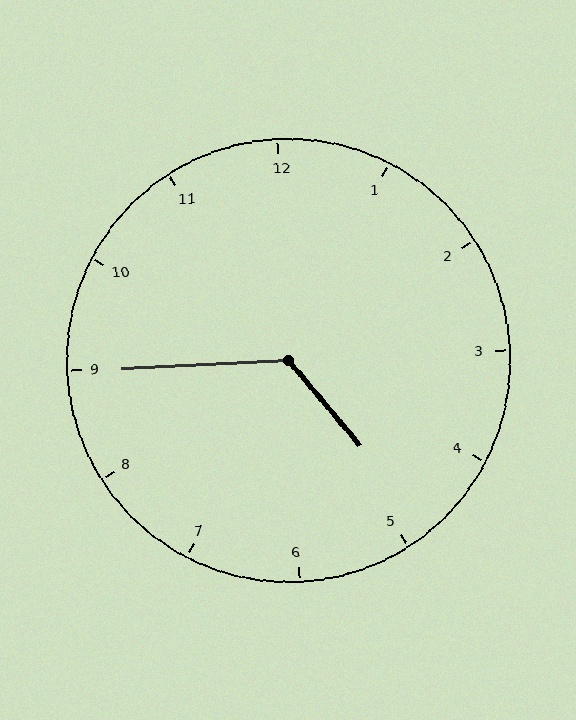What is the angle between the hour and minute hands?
Approximately 128 degrees.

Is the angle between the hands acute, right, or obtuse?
It is obtuse.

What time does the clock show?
4:45.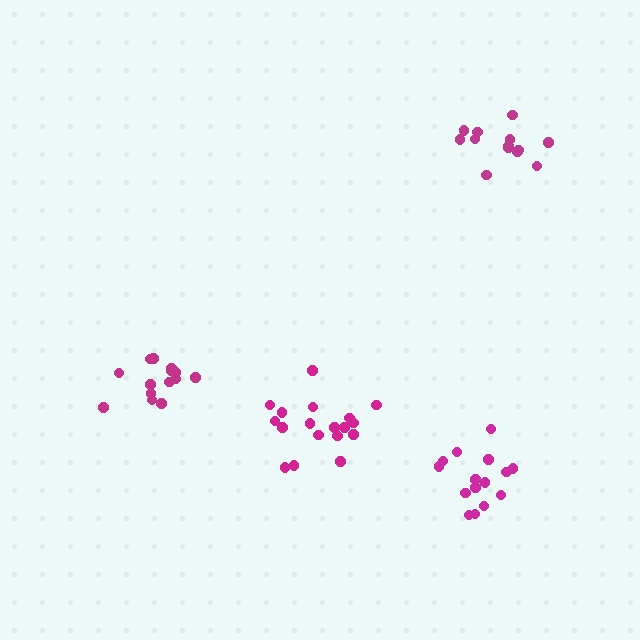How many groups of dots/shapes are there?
There are 4 groups.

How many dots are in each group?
Group 1: 15 dots, Group 2: 18 dots, Group 3: 14 dots, Group 4: 13 dots (60 total).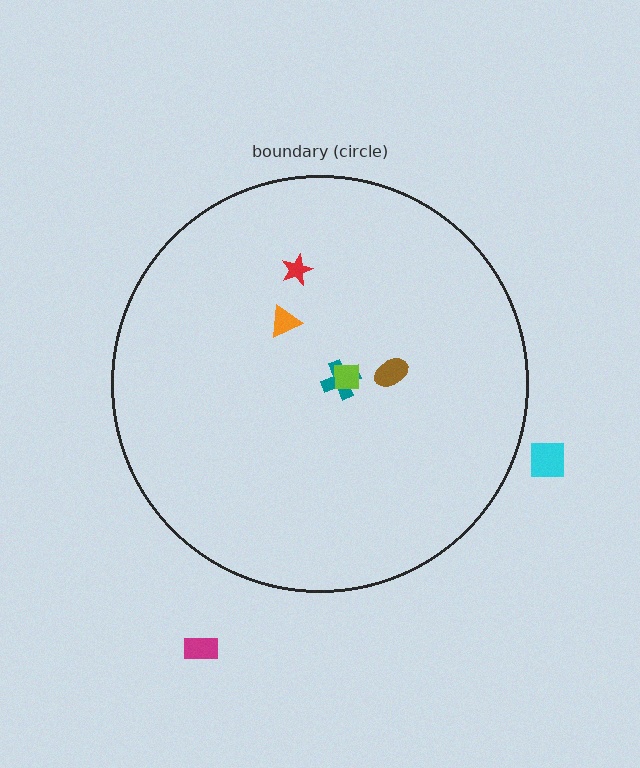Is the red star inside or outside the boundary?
Inside.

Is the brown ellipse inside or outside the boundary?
Inside.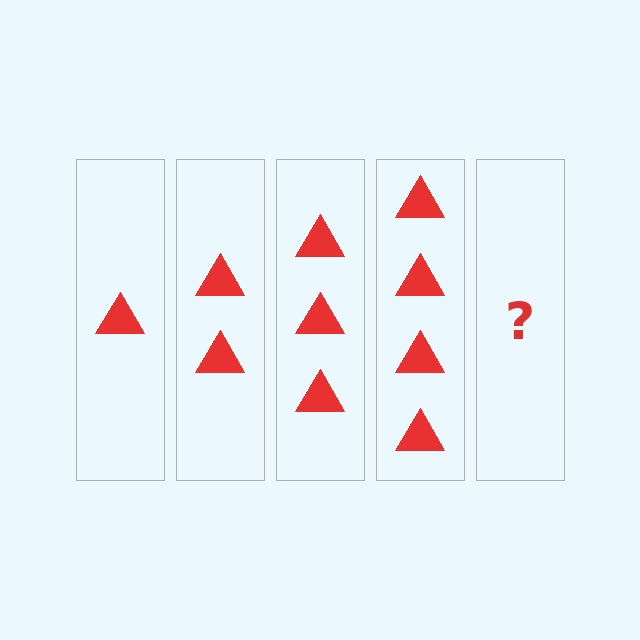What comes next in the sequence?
The next element should be 5 triangles.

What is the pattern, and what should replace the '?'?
The pattern is that each step adds one more triangle. The '?' should be 5 triangles.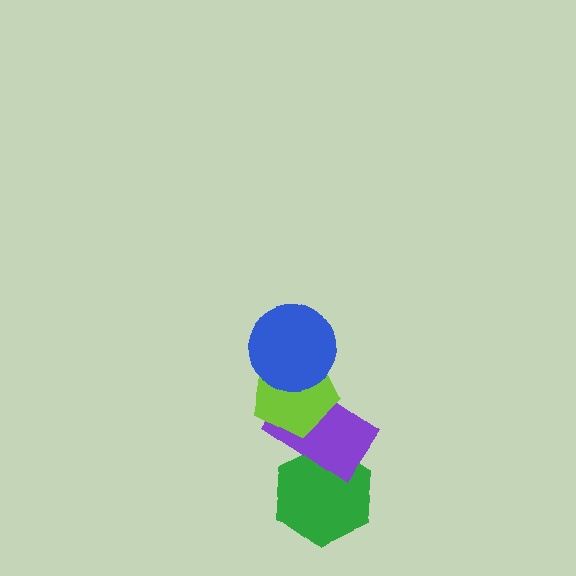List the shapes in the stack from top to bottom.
From top to bottom: the blue circle, the lime pentagon, the purple rectangle, the green hexagon.